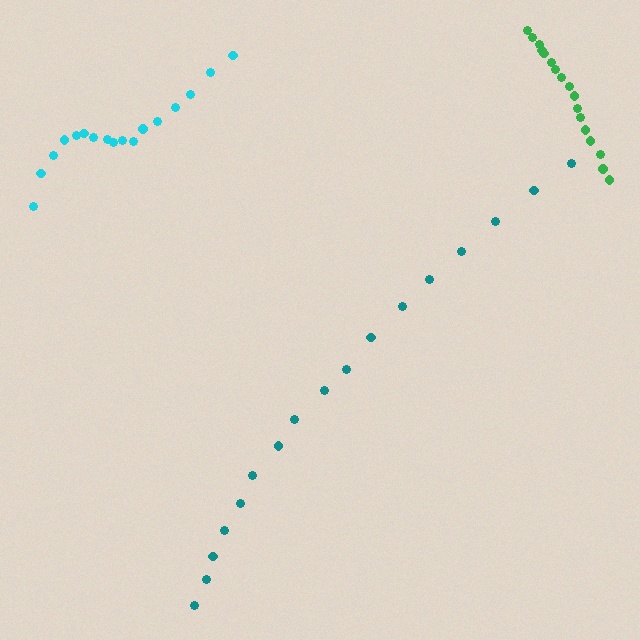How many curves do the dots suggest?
There are 3 distinct paths.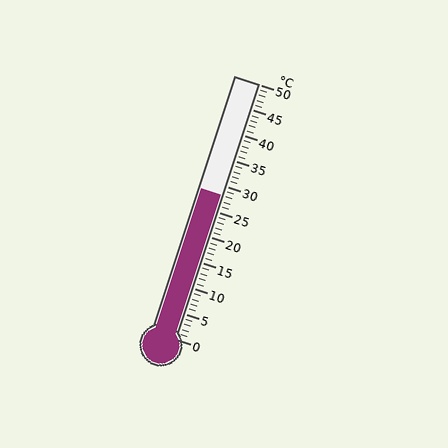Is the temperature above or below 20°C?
The temperature is above 20°C.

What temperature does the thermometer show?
The thermometer shows approximately 28°C.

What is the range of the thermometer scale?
The thermometer scale ranges from 0°C to 50°C.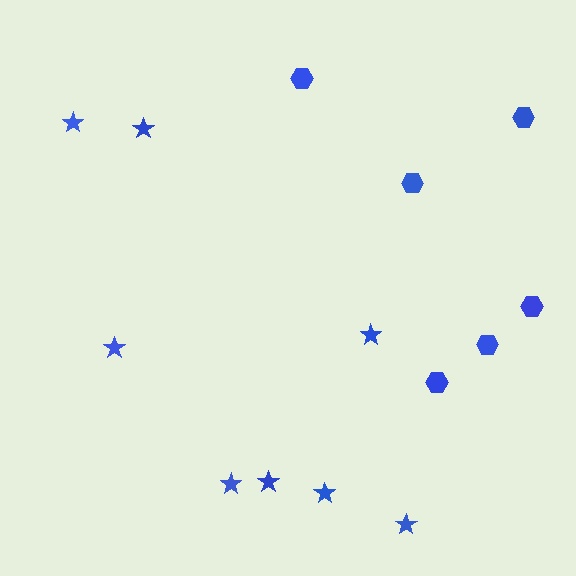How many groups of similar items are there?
There are 2 groups: one group of hexagons (6) and one group of stars (8).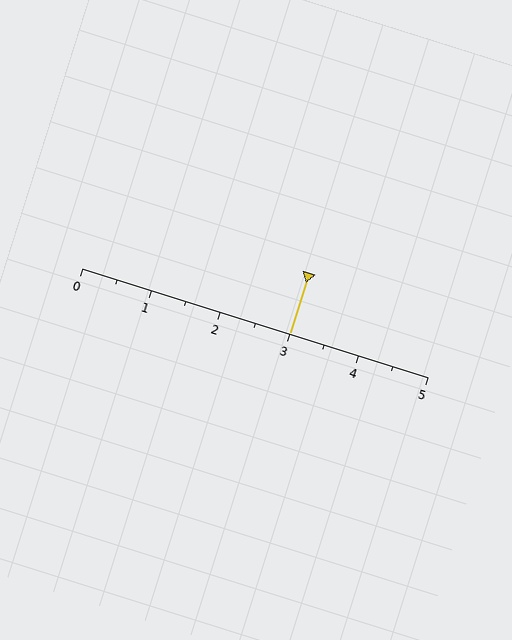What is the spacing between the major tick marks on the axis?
The major ticks are spaced 1 apart.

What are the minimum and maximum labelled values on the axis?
The axis runs from 0 to 5.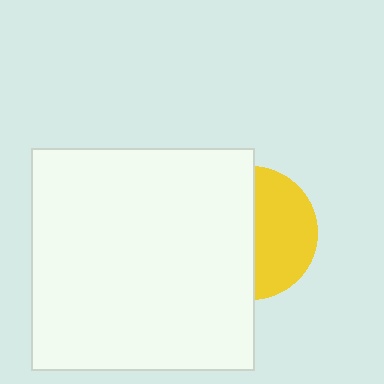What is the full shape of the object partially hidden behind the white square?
The partially hidden object is a yellow circle.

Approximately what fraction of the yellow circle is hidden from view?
Roughly 55% of the yellow circle is hidden behind the white square.